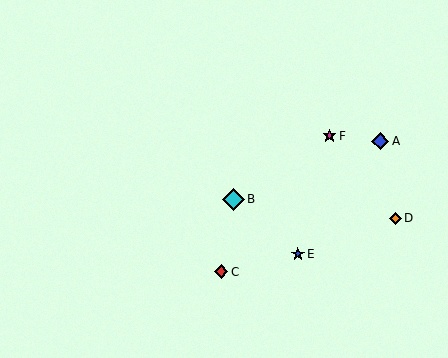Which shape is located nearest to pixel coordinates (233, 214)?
The cyan diamond (labeled B) at (234, 199) is nearest to that location.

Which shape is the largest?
The cyan diamond (labeled B) is the largest.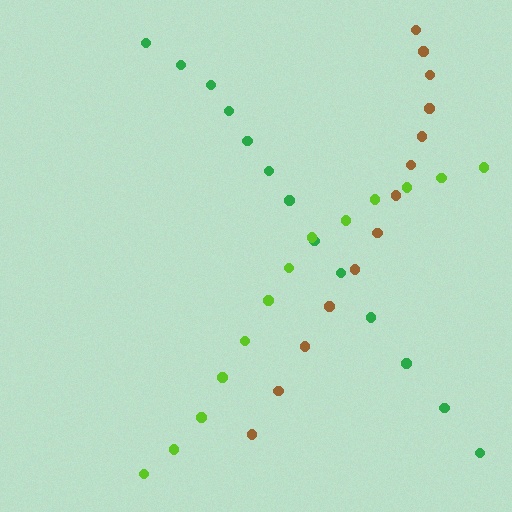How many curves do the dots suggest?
There are 3 distinct paths.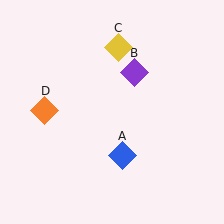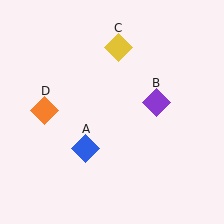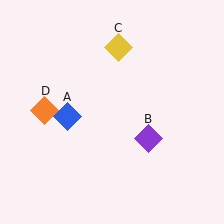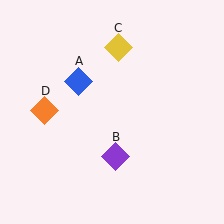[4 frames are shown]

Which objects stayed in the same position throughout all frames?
Yellow diamond (object C) and orange diamond (object D) remained stationary.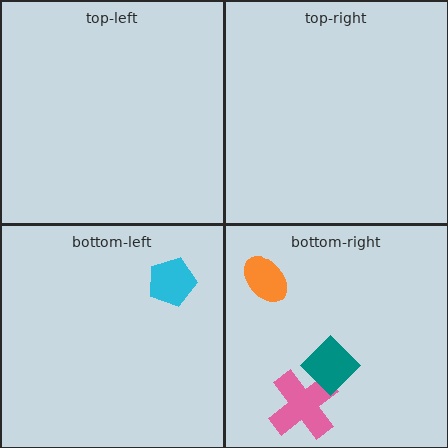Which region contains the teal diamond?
The bottom-right region.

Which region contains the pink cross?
The bottom-right region.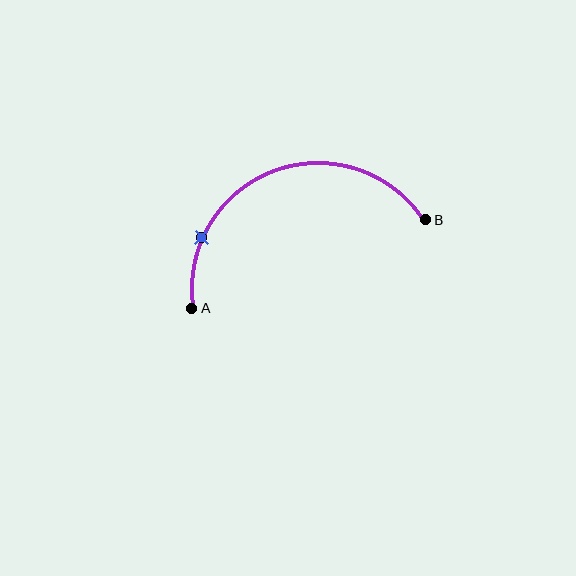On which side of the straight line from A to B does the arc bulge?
The arc bulges above the straight line connecting A and B.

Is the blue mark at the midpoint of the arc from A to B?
No. The blue mark lies on the arc but is closer to endpoint A. The arc midpoint would be at the point on the curve equidistant along the arc from both A and B.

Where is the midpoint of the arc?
The arc midpoint is the point on the curve farthest from the straight line joining A and B. It sits above that line.